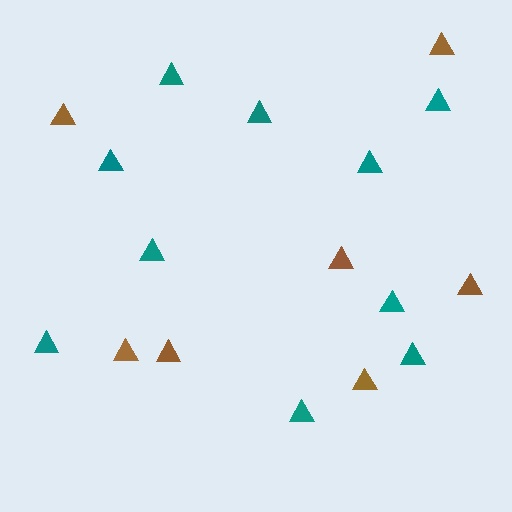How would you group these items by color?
There are 2 groups: one group of brown triangles (7) and one group of teal triangles (10).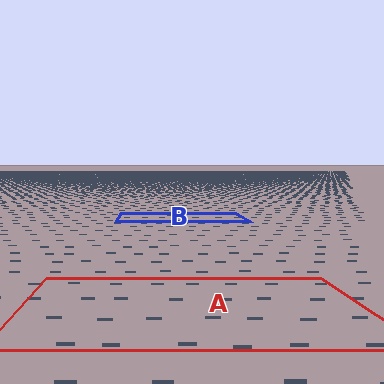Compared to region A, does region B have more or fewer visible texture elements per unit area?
Region B has more texture elements per unit area — they are packed more densely because it is farther away.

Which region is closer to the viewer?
Region A is closer. The texture elements there are larger and more spread out.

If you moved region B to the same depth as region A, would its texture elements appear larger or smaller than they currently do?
They would appear larger. At a closer depth, the same texture elements are projected at a bigger on-screen size.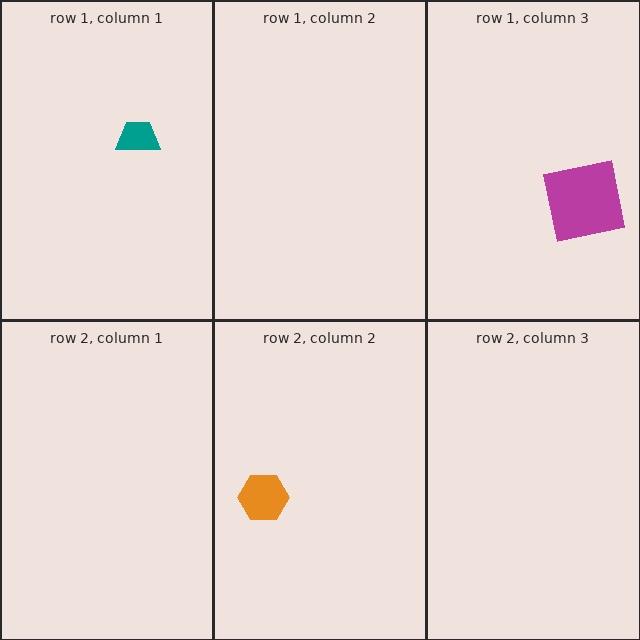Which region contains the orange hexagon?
The row 2, column 2 region.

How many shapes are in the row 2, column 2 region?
1.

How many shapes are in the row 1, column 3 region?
2.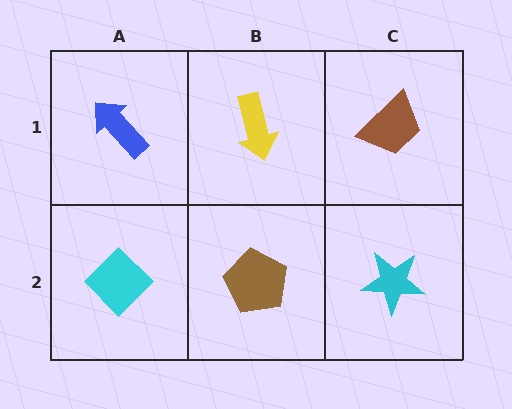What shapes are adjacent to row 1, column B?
A brown pentagon (row 2, column B), a blue arrow (row 1, column A), a brown trapezoid (row 1, column C).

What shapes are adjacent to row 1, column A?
A cyan diamond (row 2, column A), a yellow arrow (row 1, column B).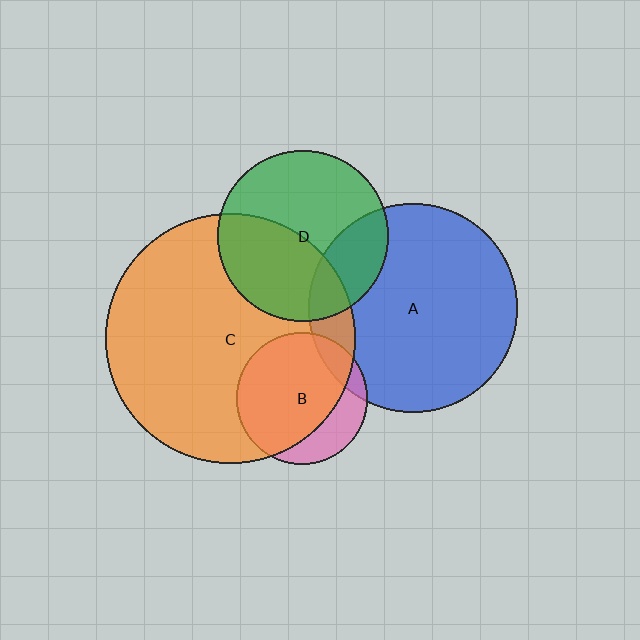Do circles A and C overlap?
Yes.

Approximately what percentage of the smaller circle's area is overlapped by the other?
Approximately 10%.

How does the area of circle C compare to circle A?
Approximately 1.4 times.